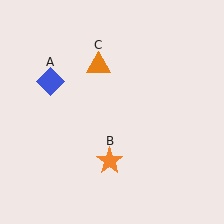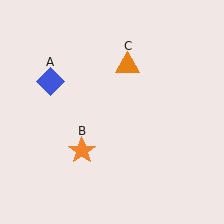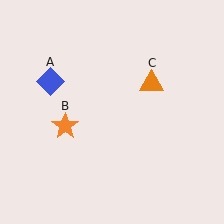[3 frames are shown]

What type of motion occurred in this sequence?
The orange star (object B), orange triangle (object C) rotated clockwise around the center of the scene.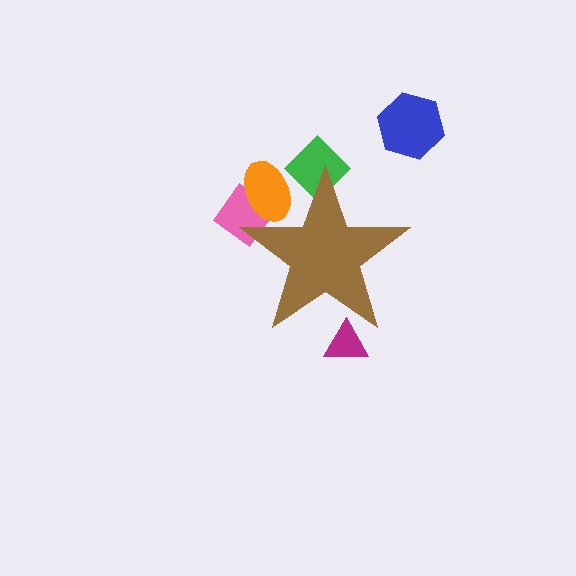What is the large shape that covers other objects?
A brown star.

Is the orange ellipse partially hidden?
Yes, the orange ellipse is partially hidden behind the brown star.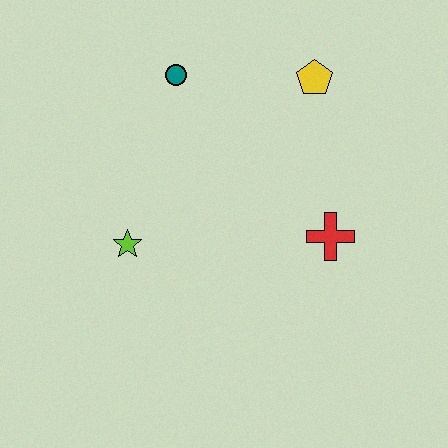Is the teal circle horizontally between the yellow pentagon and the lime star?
Yes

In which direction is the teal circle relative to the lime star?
The teal circle is above the lime star.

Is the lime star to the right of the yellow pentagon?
No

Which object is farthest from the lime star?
The yellow pentagon is farthest from the lime star.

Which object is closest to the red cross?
The yellow pentagon is closest to the red cross.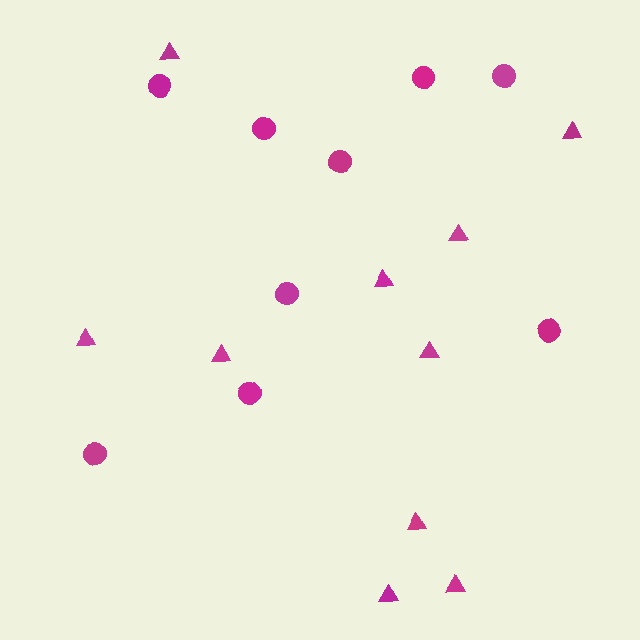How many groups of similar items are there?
There are 2 groups: one group of triangles (10) and one group of circles (9).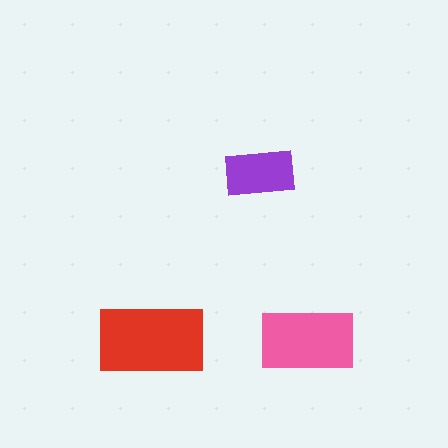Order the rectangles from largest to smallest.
the red one, the pink one, the purple one.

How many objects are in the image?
There are 3 objects in the image.